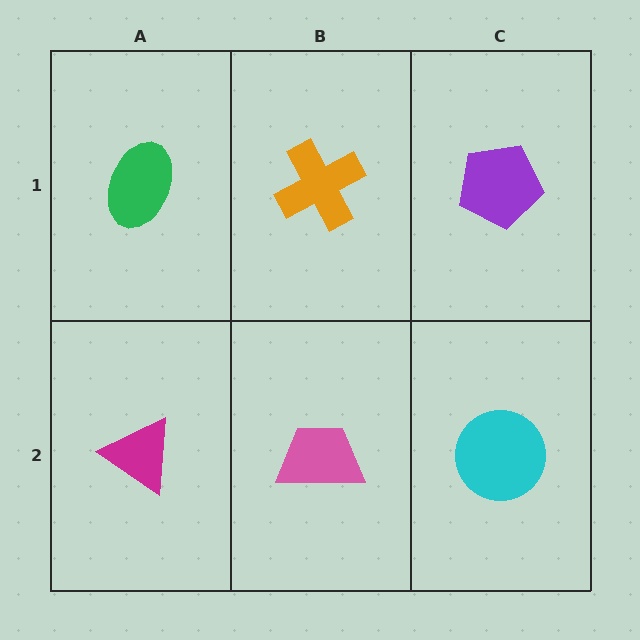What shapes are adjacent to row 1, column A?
A magenta triangle (row 2, column A), an orange cross (row 1, column B).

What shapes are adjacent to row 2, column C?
A purple pentagon (row 1, column C), a pink trapezoid (row 2, column B).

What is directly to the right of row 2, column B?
A cyan circle.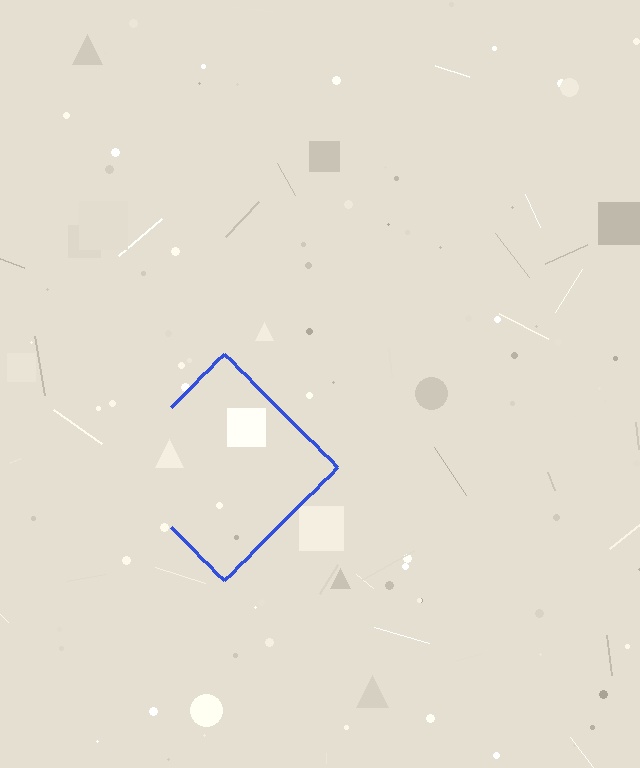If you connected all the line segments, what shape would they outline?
They would outline a diamond.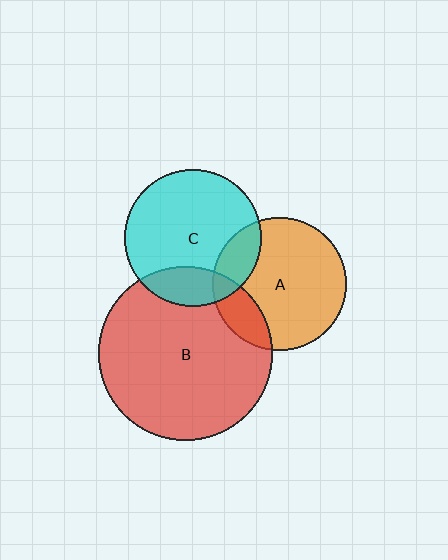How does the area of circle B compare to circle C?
Approximately 1.6 times.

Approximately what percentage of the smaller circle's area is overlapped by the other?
Approximately 20%.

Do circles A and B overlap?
Yes.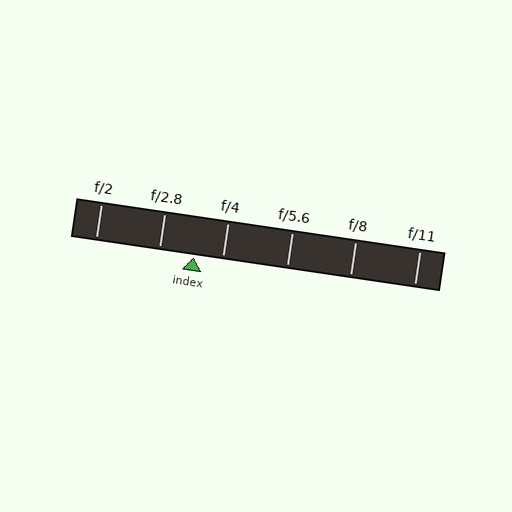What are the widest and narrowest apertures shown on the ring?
The widest aperture shown is f/2 and the narrowest is f/11.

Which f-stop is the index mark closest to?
The index mark is closest to f/4.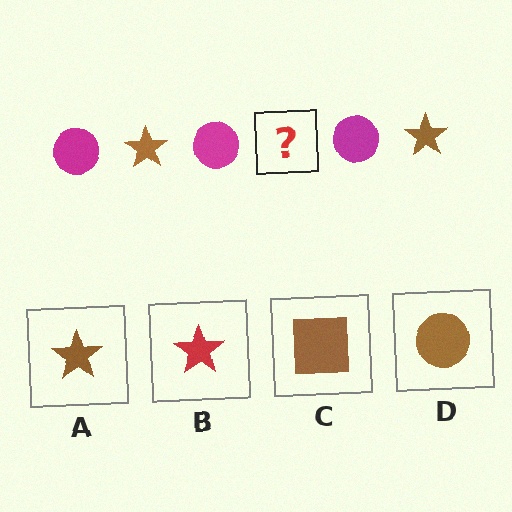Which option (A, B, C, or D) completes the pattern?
A.